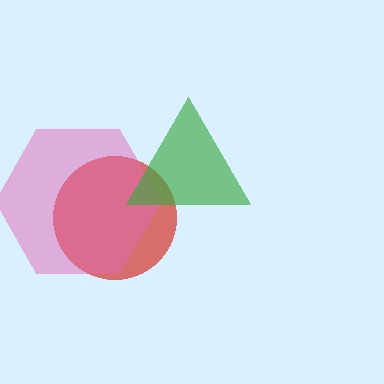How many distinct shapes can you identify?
There are 3 distinct shapes: a red circle, a pink hexagon, a green triangle.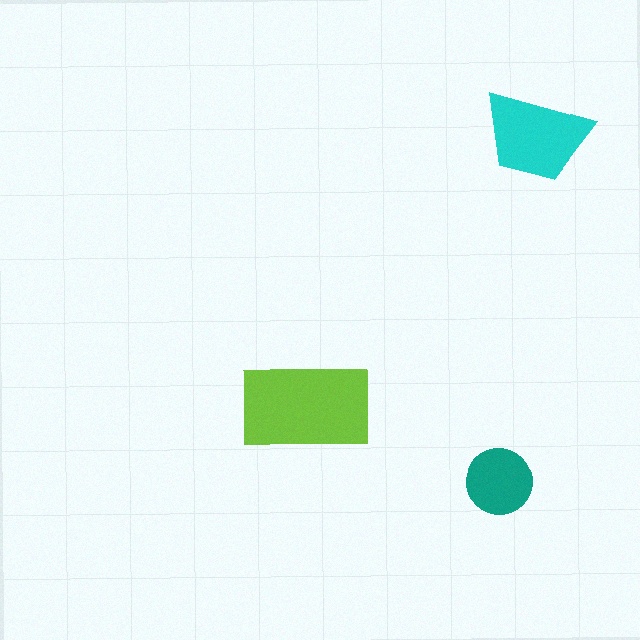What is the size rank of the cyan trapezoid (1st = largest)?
2nd.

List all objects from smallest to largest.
The teal circle, the cyan trapezoid, the lime rectangle.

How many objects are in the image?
There are 3 objects in the image.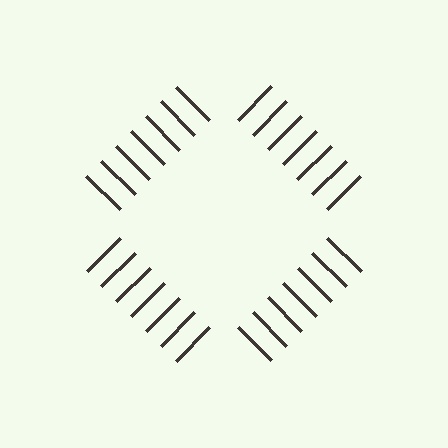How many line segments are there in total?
28 — 7 along each of the 4 edges.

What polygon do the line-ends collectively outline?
An illusory square — the line segments terminate on its edges but no continuous stroke is drawn.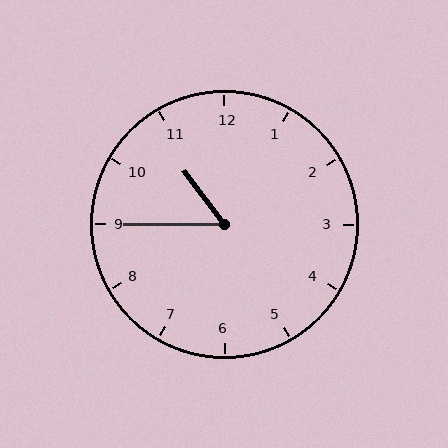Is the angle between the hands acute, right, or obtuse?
It is acute.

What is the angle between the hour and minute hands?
Approximately 52 degrees.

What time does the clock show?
10:45.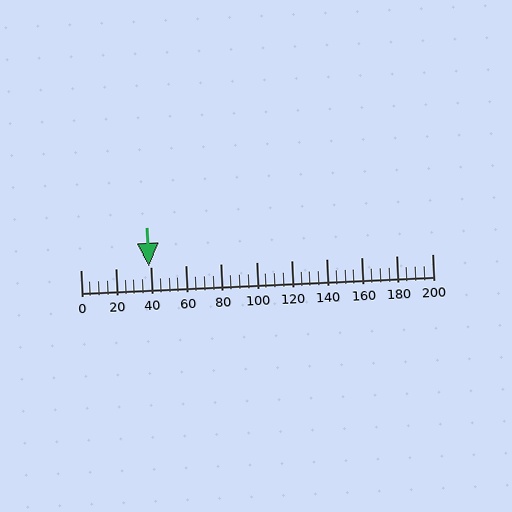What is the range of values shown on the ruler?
The ruler shows values from 0 to 200.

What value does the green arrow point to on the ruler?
The green arrow points to approximately 39.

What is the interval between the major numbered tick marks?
The major tick marks are spaced 20 units apart.